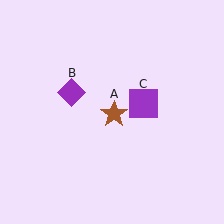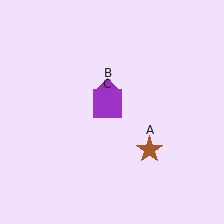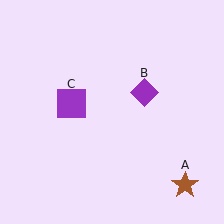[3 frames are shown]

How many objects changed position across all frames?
3 objects changed position: brown star (object A), purple diamond (object B), purple square (object C).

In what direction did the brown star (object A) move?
The brown star (object A) moved down and to the right.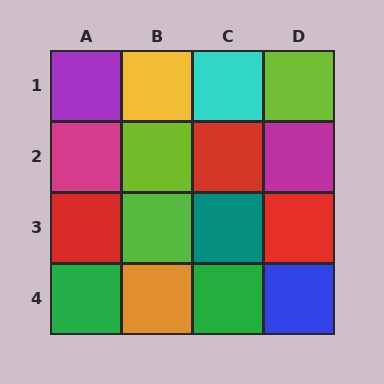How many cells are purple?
1 cell is purple.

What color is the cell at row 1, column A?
Purple.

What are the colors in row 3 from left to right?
Red, lime, teal, red.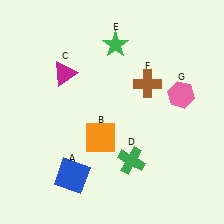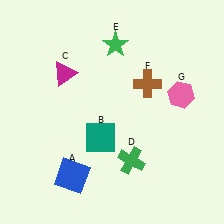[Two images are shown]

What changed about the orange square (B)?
In Image 1, B is orange. In Image 2, it changed to teal.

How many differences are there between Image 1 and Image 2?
There is 1 difference between the two images.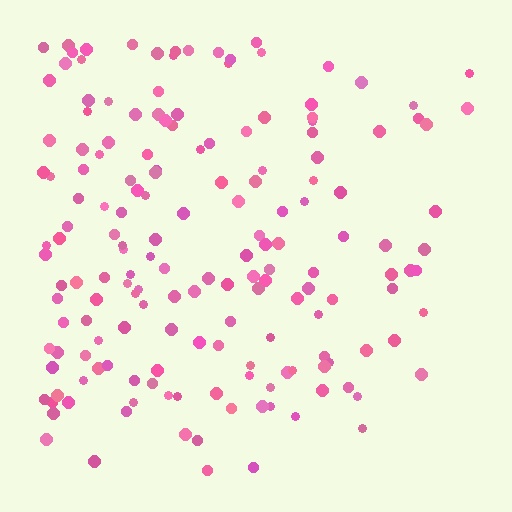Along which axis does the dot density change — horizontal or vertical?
Horizontal.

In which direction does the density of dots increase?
From right to left, with the left side densest.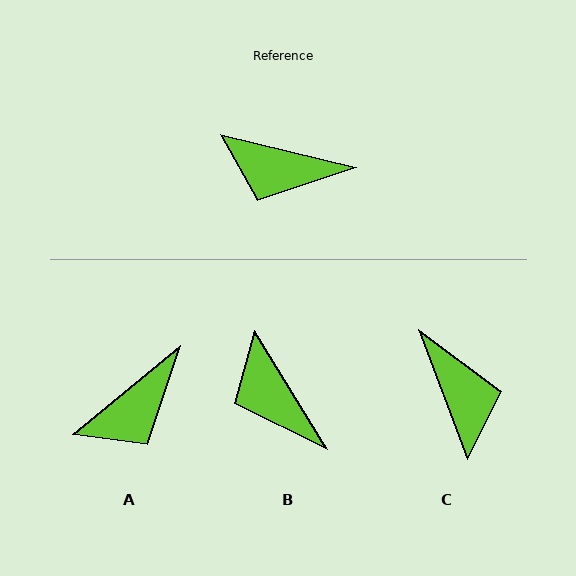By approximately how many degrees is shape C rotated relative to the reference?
Approximately 125 degrees counter-clockwise.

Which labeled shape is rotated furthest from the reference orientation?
C, about 125 degrees away.